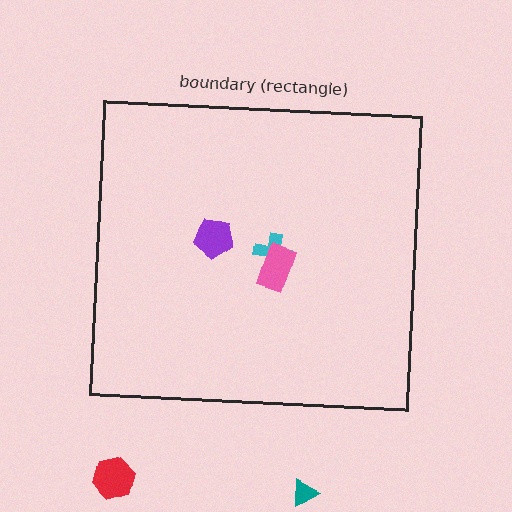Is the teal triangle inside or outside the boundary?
Outside.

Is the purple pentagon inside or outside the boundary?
Inside.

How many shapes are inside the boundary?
3 inside, 2 outside.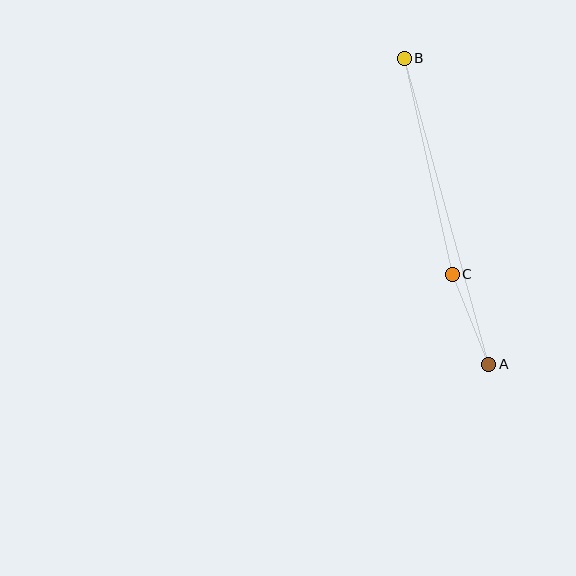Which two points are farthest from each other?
Points A and B are farthest from each other.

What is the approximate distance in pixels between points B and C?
The distance between B and C is approximately 221 pixels.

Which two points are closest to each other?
Points A and C are closest to each other.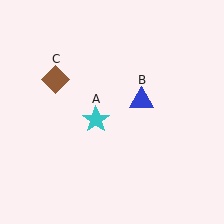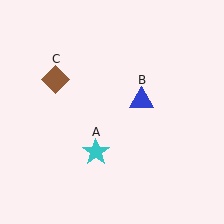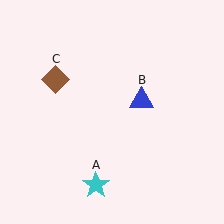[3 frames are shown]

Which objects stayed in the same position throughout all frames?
Blue triangle (object B) and brown diamond (object C) remained stationary.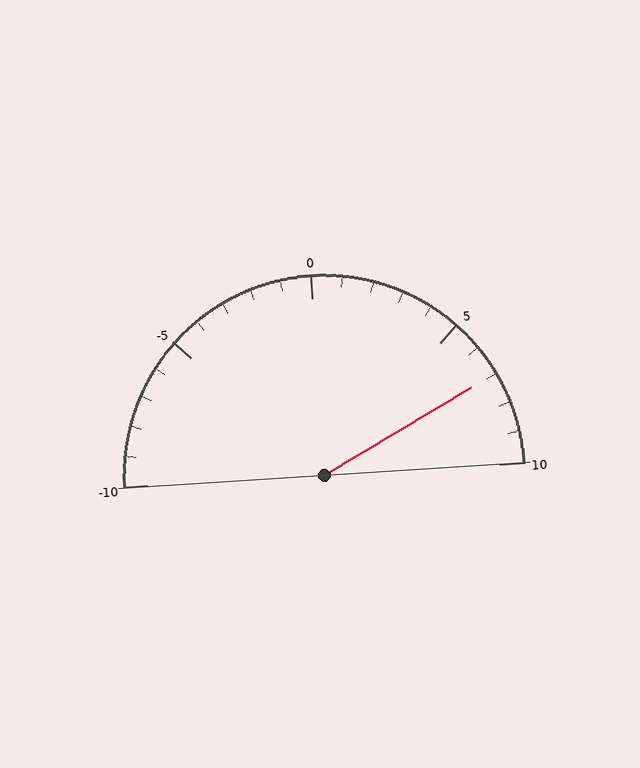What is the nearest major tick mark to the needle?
The nearest major tick mark is 5.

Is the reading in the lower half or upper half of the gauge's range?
The reading is in the upper half of the range (-10 to 10).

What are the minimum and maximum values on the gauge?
The gauge ranges from -10 to 10.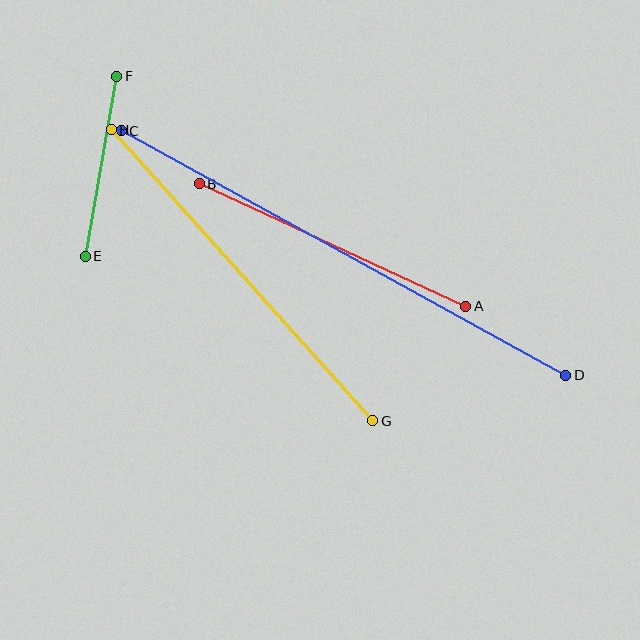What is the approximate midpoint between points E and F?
The midpoint is at approximately (101, 166) pixels.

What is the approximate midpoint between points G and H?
The midpoint is at approximately (242, 275) pixels.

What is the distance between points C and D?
The distance is approximately 507 pixels.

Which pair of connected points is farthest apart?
Points C and D are farthest apart.